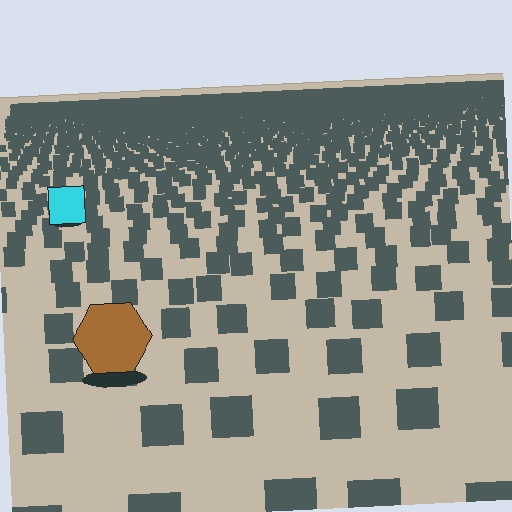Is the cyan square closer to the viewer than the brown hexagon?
No. The brown hexagon is closer — you can tell from the texture gradient: the ground texture is coarser near it.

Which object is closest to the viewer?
The brown hexagon is closest. The texture marks near it are larger and more spread out.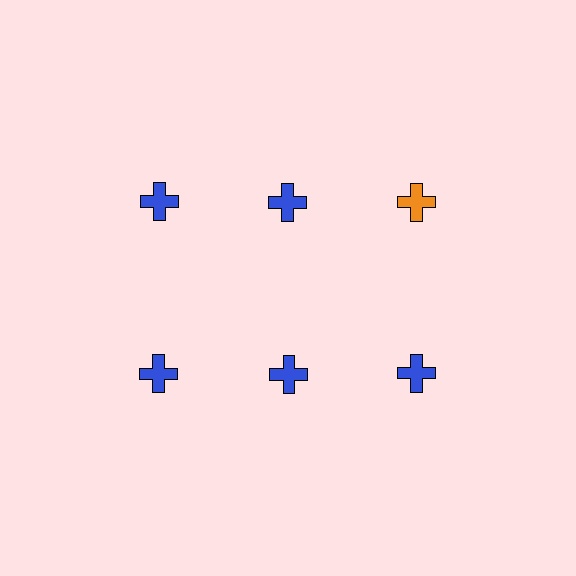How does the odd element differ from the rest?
It has a different color: orange instead of blue.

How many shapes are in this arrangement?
There are 6 shapes arranged in a grid pattern.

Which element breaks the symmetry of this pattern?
The orange cross in the top row, center column breaks the symmetry. All other shapes are blue crosses.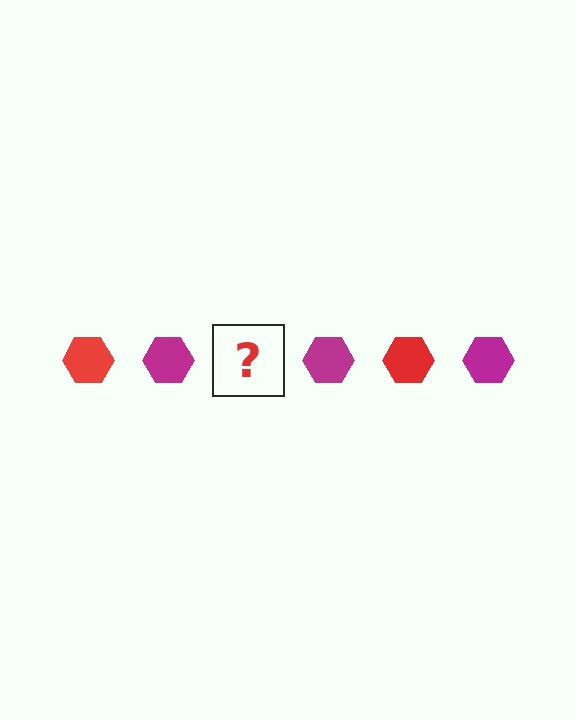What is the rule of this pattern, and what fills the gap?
The rule is that the pattern cycles through red, magenta hexagons. The gap should be filled with a red hexagon.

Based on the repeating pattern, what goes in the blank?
The blank should be a red hexagon.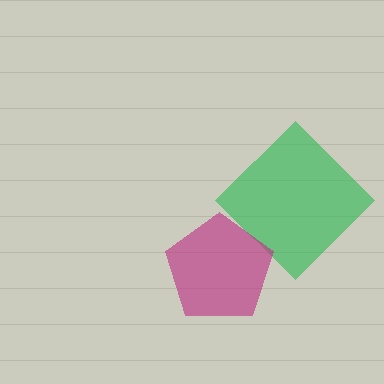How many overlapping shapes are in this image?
There are 2 overlapping shapes in the image.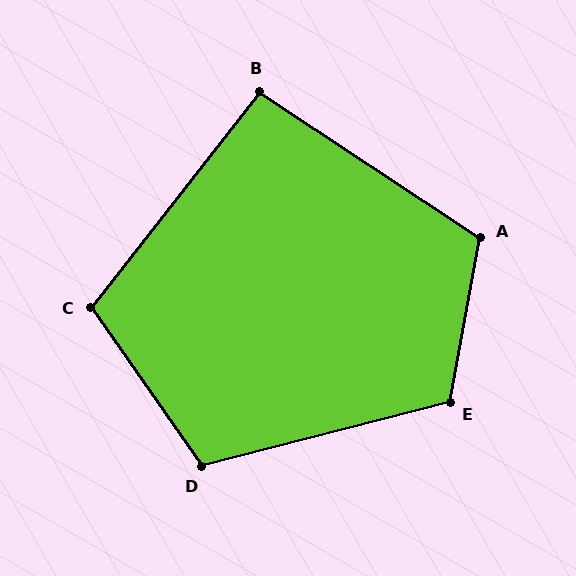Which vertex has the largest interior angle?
E, at approximately 115 degrees.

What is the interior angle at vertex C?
Approximately 107 degrees (obtuse).